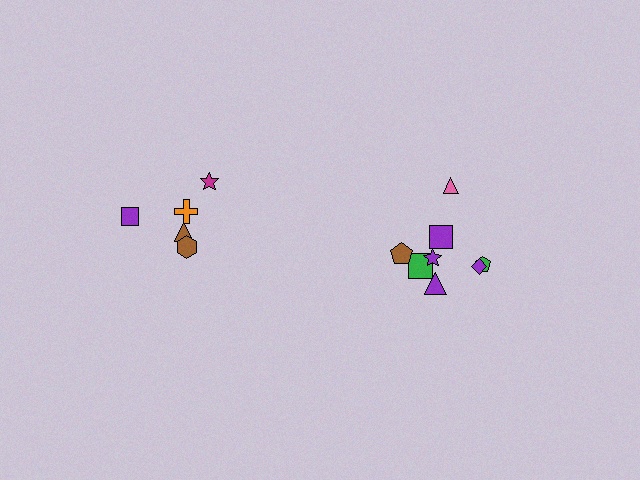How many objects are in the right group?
There are 8 objects.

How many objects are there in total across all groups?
There are 13 objects.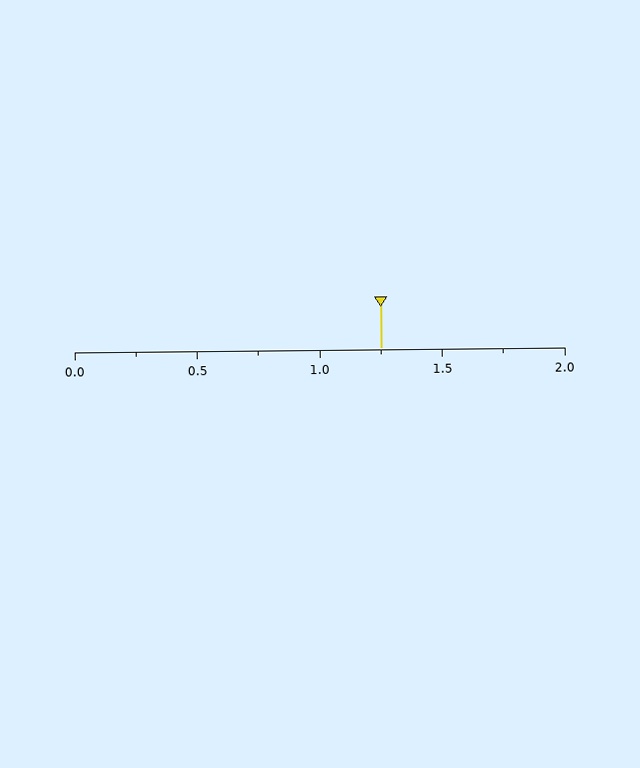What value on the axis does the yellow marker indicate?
The marker indicates approximately 1.25.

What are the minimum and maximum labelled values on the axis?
The axis runs from 0.0 to 2.0.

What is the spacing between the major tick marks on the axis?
The major ticks are spaced 0.5 apart.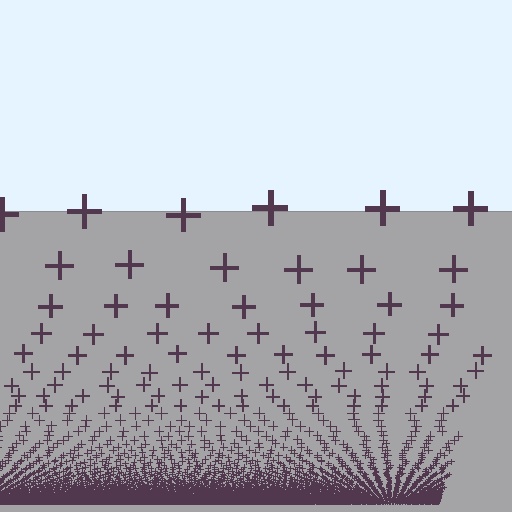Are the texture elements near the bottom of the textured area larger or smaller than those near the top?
Smaller. The gradient is inverted — elements near the bottom are smaller and denser.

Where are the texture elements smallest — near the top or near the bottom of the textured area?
Near the bottom.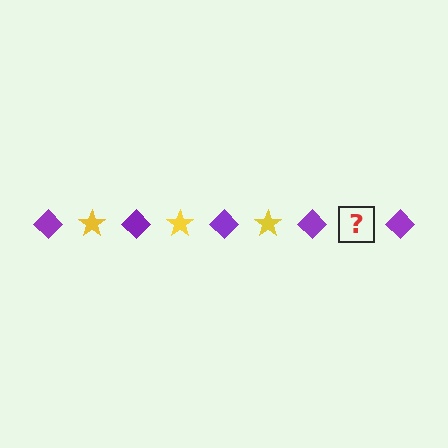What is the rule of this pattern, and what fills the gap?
The rule is that the pattern alternates between purple diamond and yellow star. The gap should be filled with a yellow star.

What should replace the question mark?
The question mark should be replaced with a yellow star.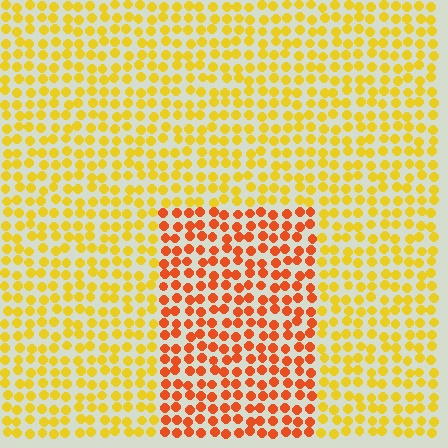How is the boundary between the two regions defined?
The boundary is defined purely by a slight shift in hue (about 38 degrees). Spacing, size, and orientation are identical on both sides.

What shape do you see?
I see a rectangle.